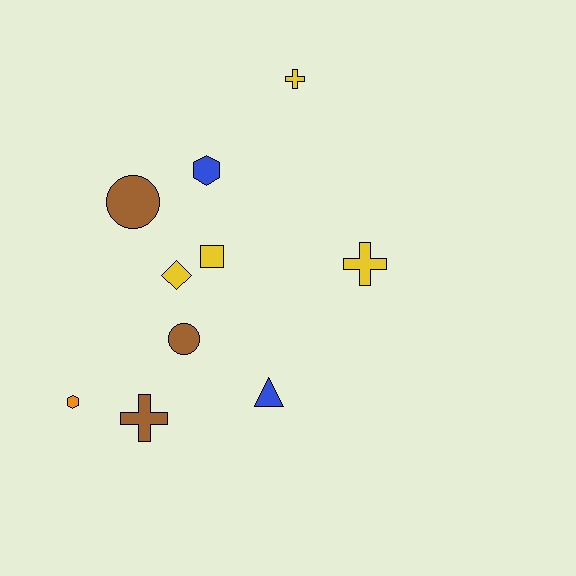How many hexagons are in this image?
There are 2 hexagons.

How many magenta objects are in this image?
There are no magenta objects.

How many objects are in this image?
There are 10 objects.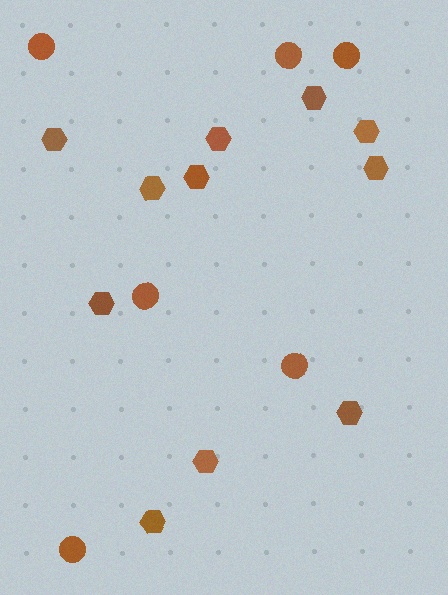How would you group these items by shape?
There are 2 groups: one group of hexagons (11) and one group of circles (6).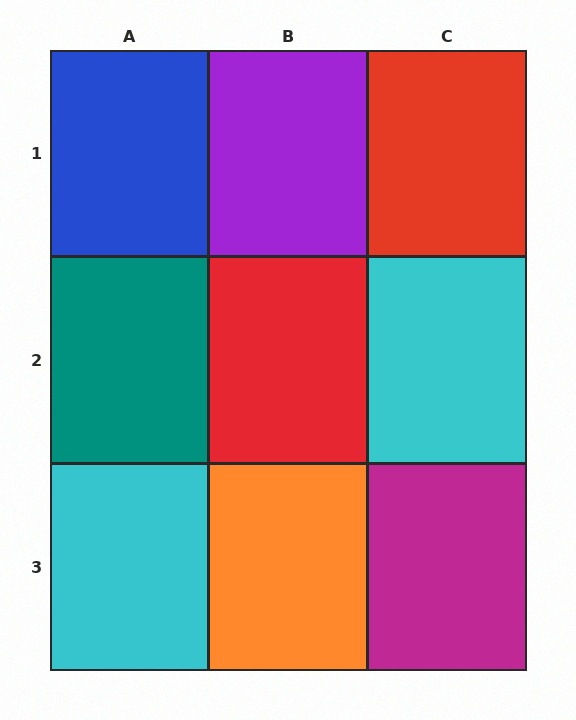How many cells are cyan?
2 cells are cyan.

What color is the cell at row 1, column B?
Purple.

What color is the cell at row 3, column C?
Magenta.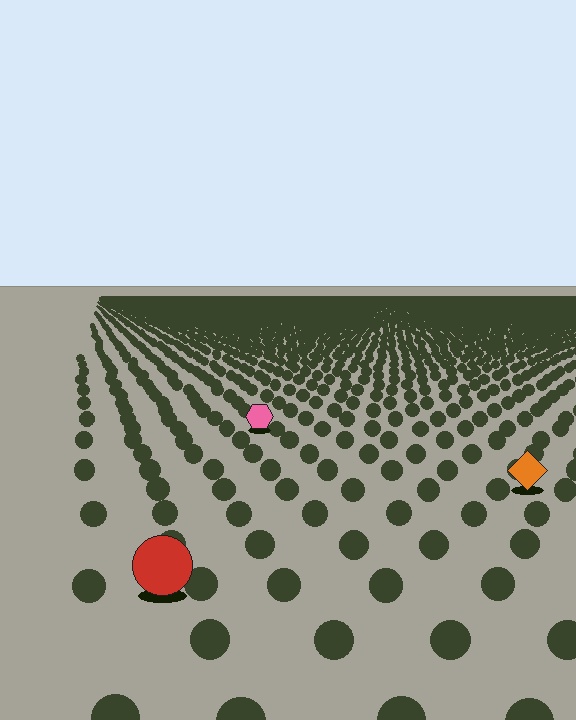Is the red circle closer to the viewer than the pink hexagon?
Yes. The red circle is closer — you can tell from the texture gradient: the ground texture is coarser near it.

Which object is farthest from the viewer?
The pink hexagon is farthest from the viewer. It appears smaller and the ground texture around it is denser.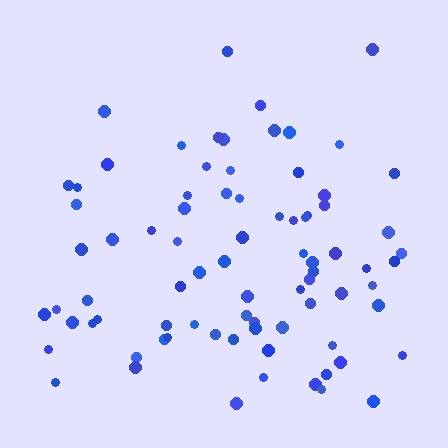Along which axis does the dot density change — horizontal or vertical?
Vertical.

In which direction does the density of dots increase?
From top to bottom, with the bottom side densest.